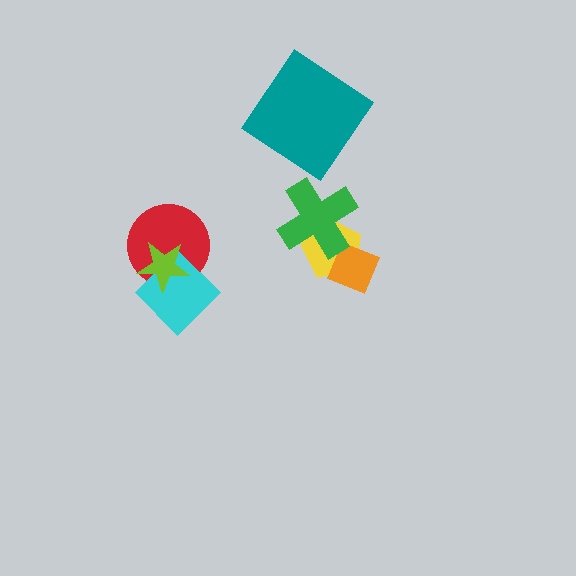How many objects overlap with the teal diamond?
0 objects overlap with the teal diamond.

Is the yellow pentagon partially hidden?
Yes, it is partially covered by another shape.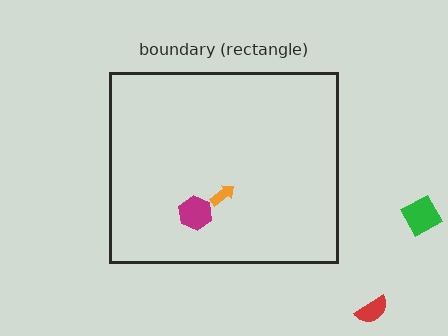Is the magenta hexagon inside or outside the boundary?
Inside.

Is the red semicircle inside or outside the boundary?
Outside.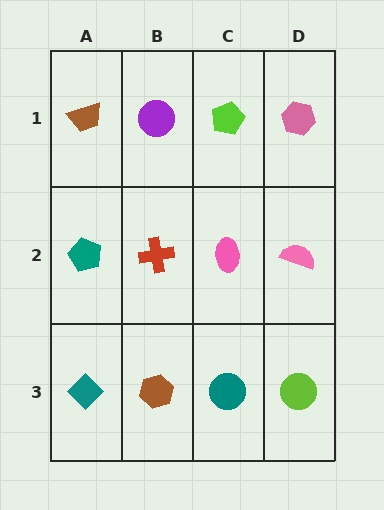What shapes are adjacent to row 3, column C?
A pink ellipse (row 2, column C), a brown hexagon (row 3, column B), a lime circle (row 3, column D).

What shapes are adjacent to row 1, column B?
A red cross (row 2, column B), a brown trapezoid (row 1, column A), a lime pentagon (row 1, column C).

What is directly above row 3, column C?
A pink ellipse.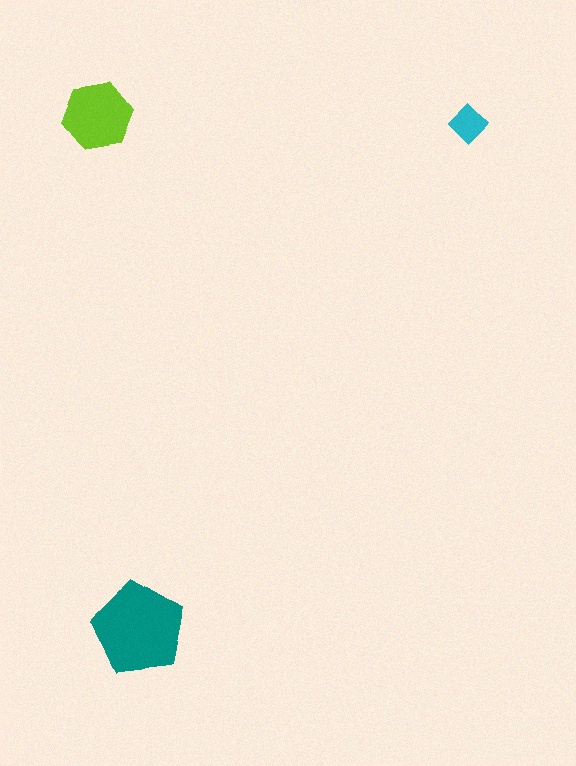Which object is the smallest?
The cyan diamond.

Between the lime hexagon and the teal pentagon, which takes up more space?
The teal pentagon.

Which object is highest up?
The lime hexagon is topmost.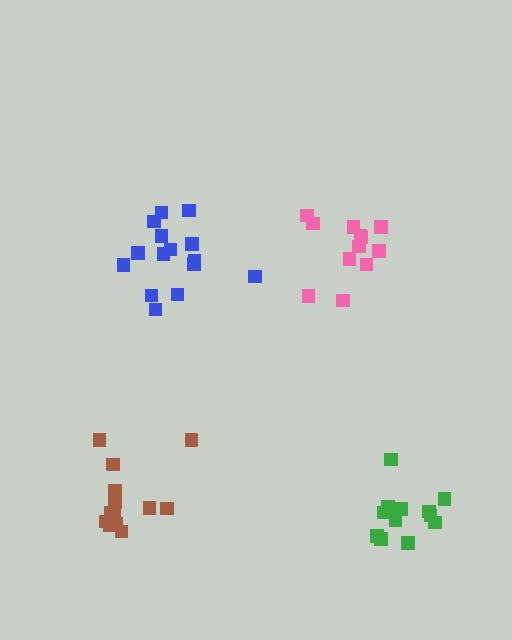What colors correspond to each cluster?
The clusters are colored: blue, pink, brown, green.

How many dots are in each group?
Group 1: 15 dots, Group 2: 12 dots, Group 3: 13 dots, Group 4: 12 dots (52 total).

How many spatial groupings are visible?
There are 4 spatial groupings.